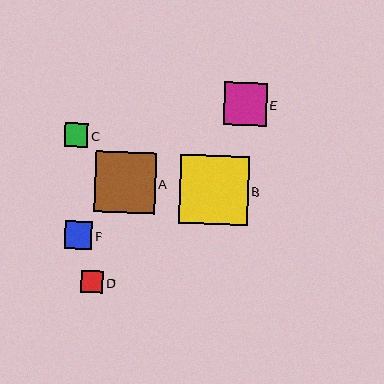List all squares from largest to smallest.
From largest to smallest: B, A, E, F, C, D.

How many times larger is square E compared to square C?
Square E is approximately 1.9 times the size of square C.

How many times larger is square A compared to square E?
Square A is approximately 1.4 times the size of square E.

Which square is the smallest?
Square D is the smallest with a size of approximately 22 pixels.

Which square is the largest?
Square B is the largest with a size of approximately 68 pixels.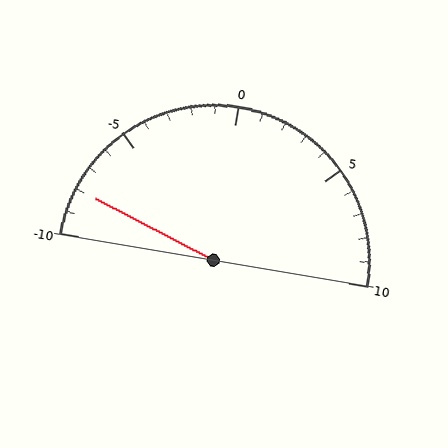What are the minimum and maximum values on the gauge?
The gauge ranges from -10 to 10.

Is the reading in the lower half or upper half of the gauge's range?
The reading is in the lower half of the range (-10 to 10).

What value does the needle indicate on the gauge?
The needle indicates approximately -8.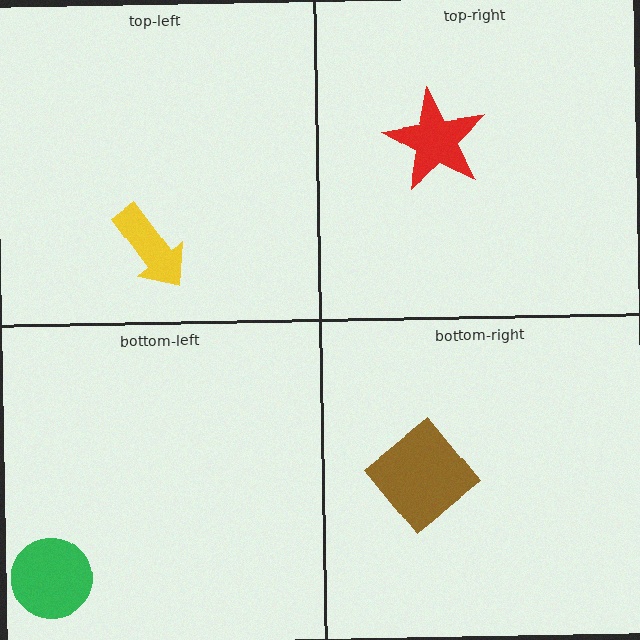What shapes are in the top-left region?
The yellow arrow.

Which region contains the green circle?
The bottom-left region.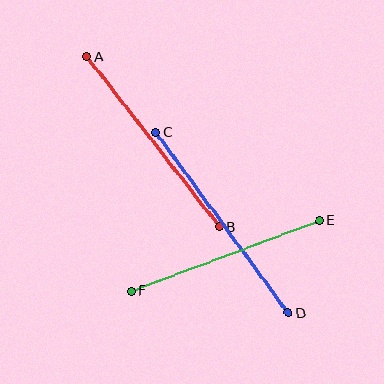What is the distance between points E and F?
The distance is approximately 201 pixels.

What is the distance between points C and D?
The distance is approximately 224 pixels.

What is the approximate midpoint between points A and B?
The midpoint is at approximately (153, 142) pixels.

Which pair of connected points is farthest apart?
Points C and D are farthest apart.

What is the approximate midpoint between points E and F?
The midpoint is at approximately (225, 256) pixels.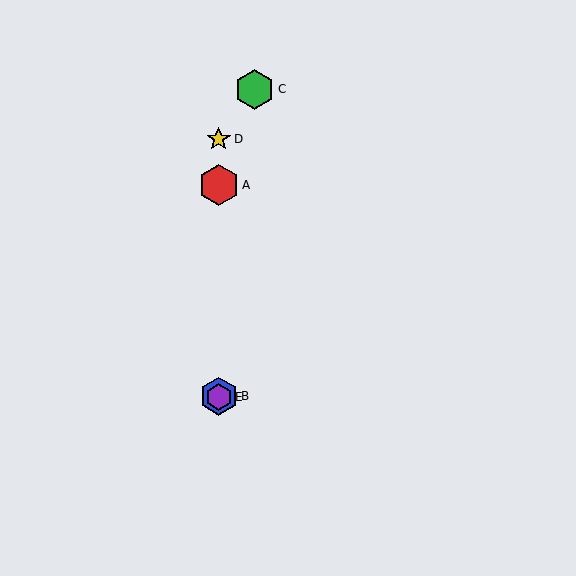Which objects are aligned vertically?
Objects A, B, D, E are aligned vertically.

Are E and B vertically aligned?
Yes, both are at x≈219.